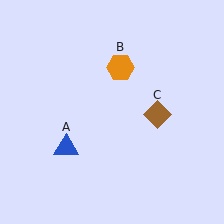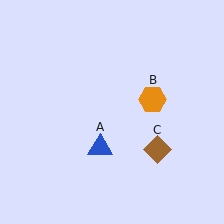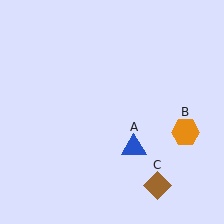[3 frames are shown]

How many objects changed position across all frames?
3 objects changed position: blue triangle (object A), orange hexagon (object B), brown diamond (object C).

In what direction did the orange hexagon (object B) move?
The orange hexagon (object B) moved down and to the right.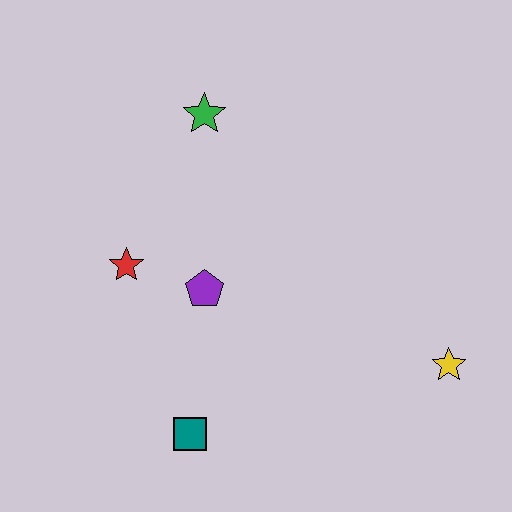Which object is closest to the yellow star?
The purple pentagon is closest to the yellow star.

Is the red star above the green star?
No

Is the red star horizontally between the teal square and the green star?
No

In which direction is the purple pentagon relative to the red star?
The purple pentagon is to the right of the red star.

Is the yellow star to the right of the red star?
Yes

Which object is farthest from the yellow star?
The green star is farthest from the yellow star.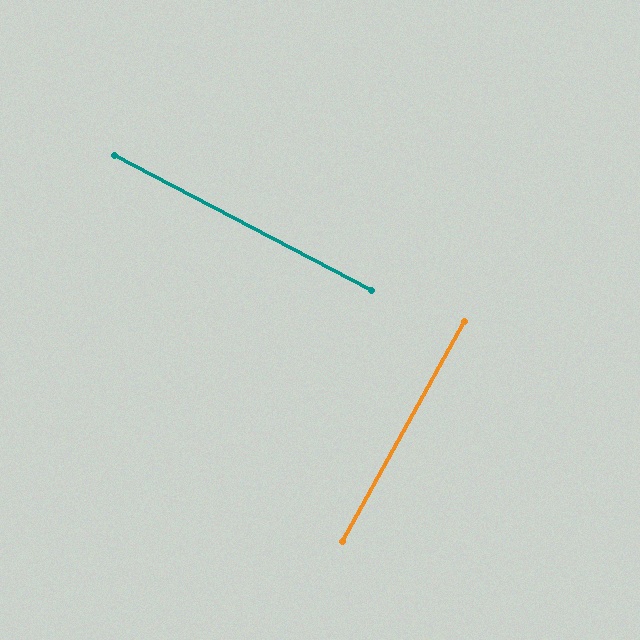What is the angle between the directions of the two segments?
Approximately 89 degrees.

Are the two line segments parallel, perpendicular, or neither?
Perpendicular — they meet at approximately 89°.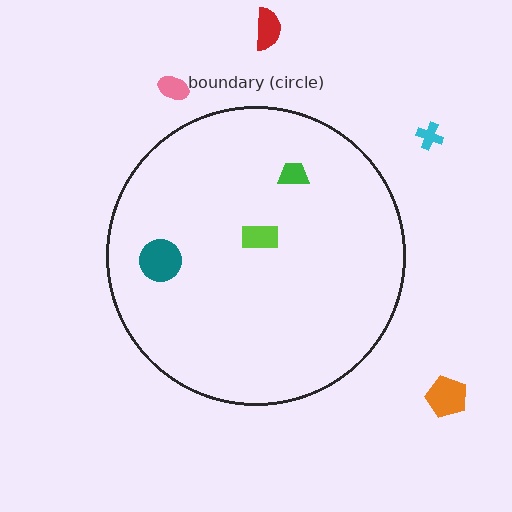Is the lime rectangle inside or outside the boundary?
Inside.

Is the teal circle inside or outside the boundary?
Inside.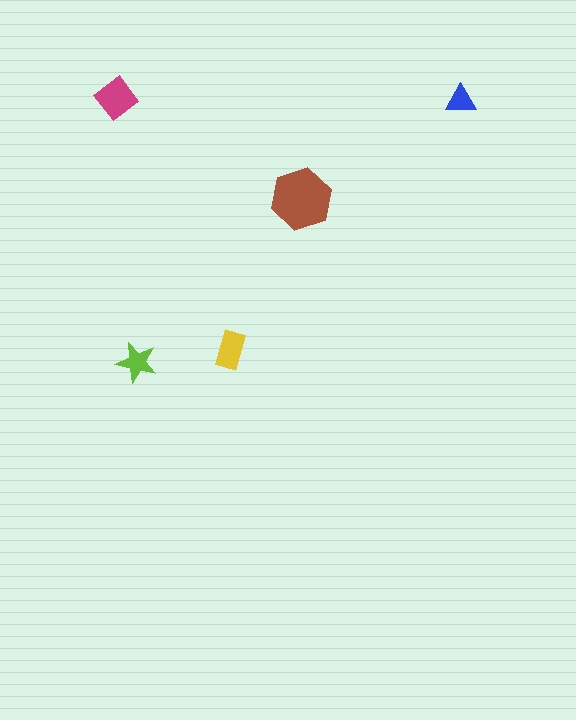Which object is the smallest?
The blue triangle.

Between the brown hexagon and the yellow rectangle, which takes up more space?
The brown hexagon.